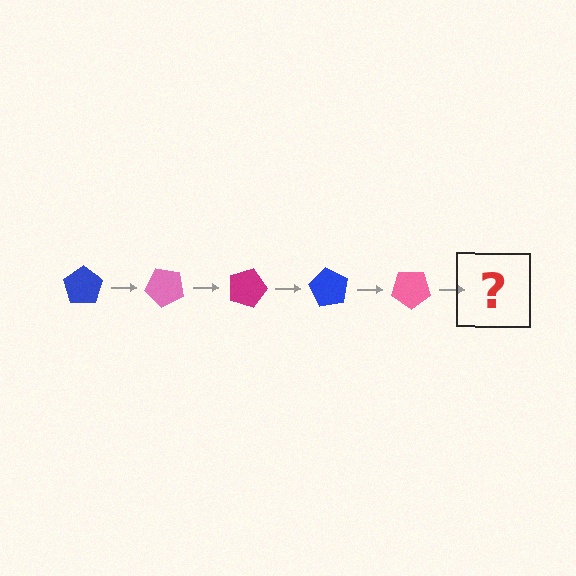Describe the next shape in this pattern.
It should be a magenta pentagon, rotated 225 degrees from the start.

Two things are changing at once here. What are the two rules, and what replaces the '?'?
The two rules are that it rotates 45 degrees each step and the color cycles through blue, pink, and magenta. The '?' should be a magenta pentagon, rotated 225 degrees from the start.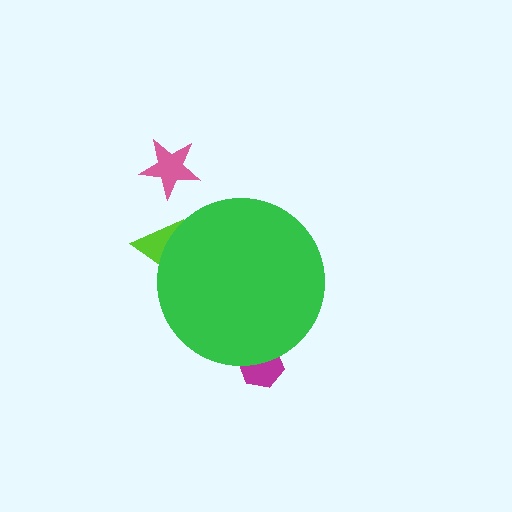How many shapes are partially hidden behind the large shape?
2 shapes are partially hidden.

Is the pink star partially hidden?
No, the pink star is fully visible.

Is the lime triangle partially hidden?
Yes, the lime triangle is partially hidden behind the green circle.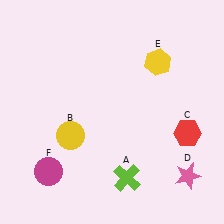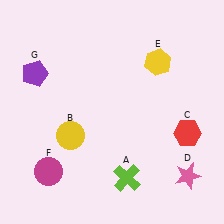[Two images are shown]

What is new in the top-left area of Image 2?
A purple pentagon (G) was added in the top-left area of Image 2.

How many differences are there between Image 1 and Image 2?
There is 1 difference between the two images.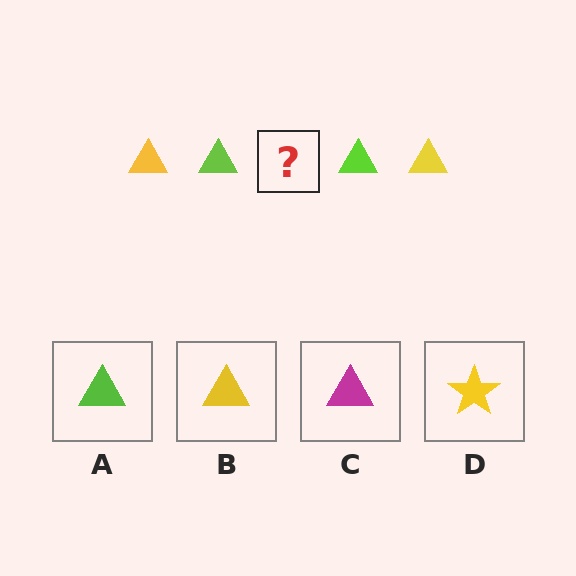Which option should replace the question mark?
Option B.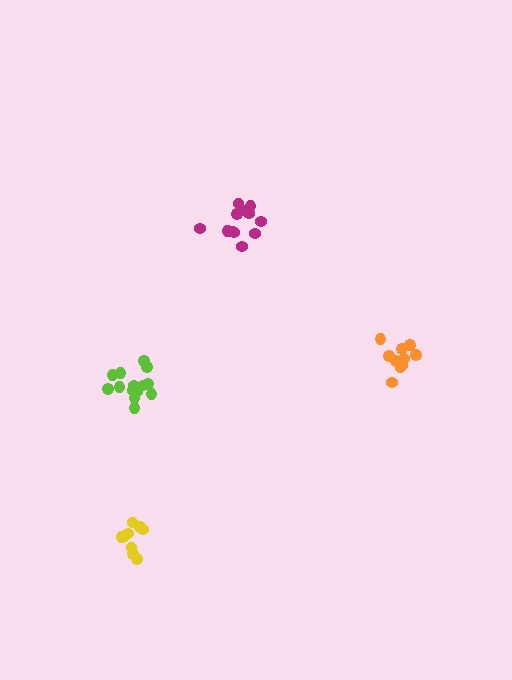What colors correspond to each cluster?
The clusters are colored: yellow, orange, lime, magenta.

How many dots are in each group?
Group 1: 9 dots, Group 2: 11 dots, Group 3: 14 dots, Group 4: 12 dots (46 total).